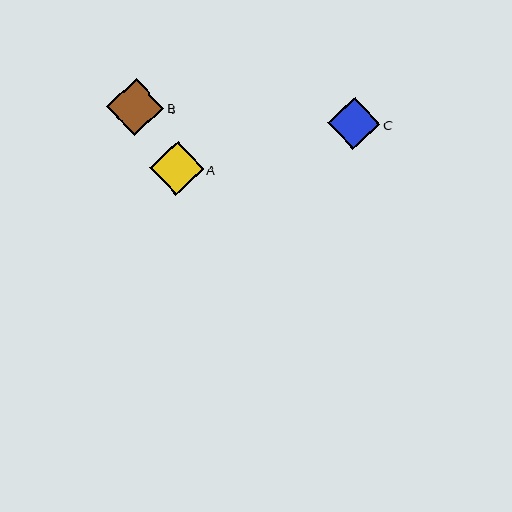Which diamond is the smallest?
Diamond C is the smallest with a size of approximately 52 pixels.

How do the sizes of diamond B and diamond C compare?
Diamond B and diamond C are approximately the same size.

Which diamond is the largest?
Diamond B is the largest with a size of approximately 57 pixels.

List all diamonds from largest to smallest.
From largest to smallest: B, A, C.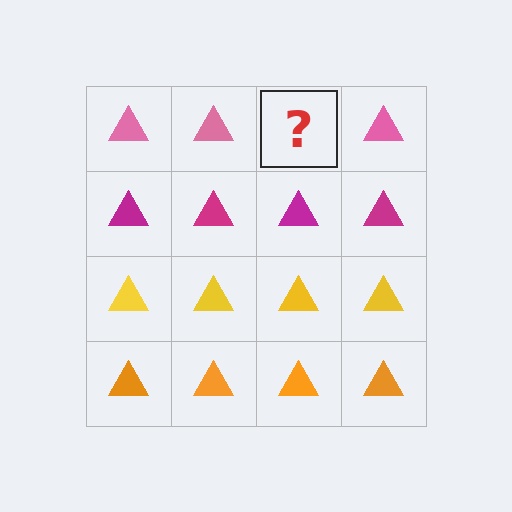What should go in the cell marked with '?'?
The missing cell should contain a pink triangle.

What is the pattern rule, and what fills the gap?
The rule is that each row has a consistent color. The gap should be filled with a pink triangle.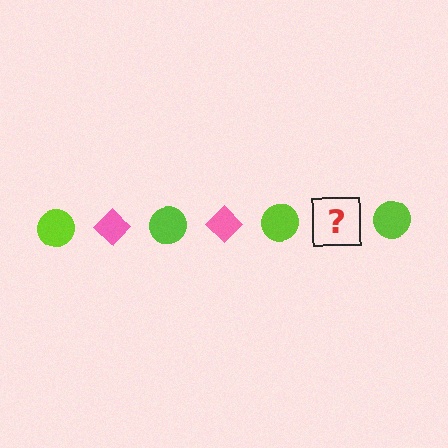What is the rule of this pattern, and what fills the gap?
The rule is that the pattern alternates between lime circle and pink diamond. The gap should be filled with a pink diamond.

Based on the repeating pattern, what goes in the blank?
The blank should be a pink diamond.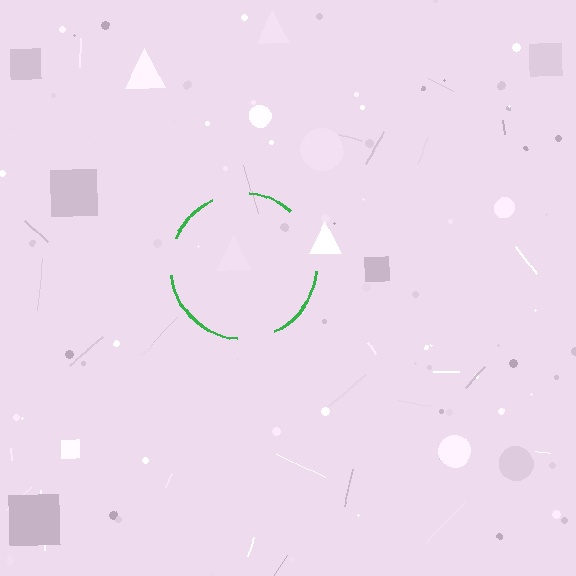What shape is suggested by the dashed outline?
The dashed outline suggests a circle.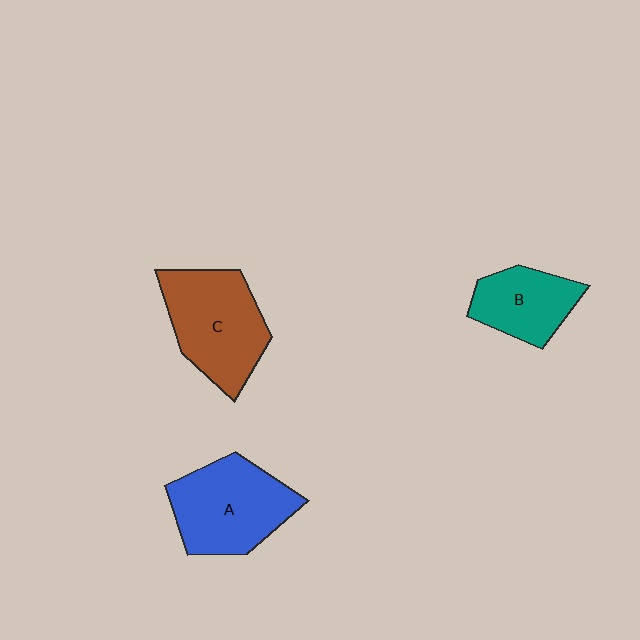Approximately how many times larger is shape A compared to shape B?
Approximately 1.5 times.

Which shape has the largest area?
Shape C (brown).